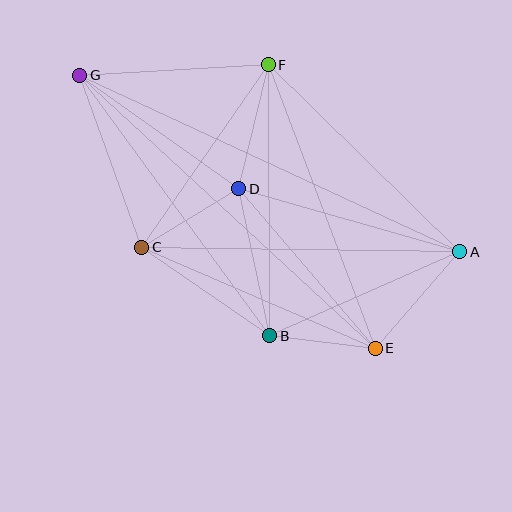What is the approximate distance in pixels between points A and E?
The distance between A and E is approximately 128 pixels.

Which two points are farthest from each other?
Points A and G are farthest from each other.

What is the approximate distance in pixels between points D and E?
The distance between D and E is approximately 210 pixels.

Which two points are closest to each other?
Points B and E are closest to each other.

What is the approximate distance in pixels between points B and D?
The distance between B and D is approximately 150 pixels.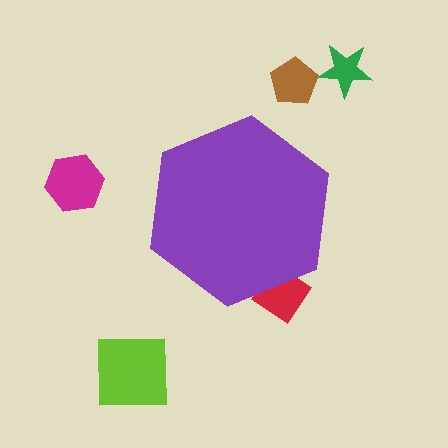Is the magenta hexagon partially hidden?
No, the magenta hexagon is fully visible.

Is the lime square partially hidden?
No, the lime square is fully visible.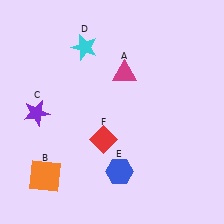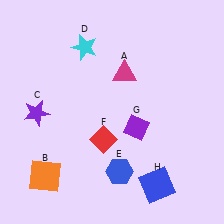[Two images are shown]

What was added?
A purple diamond (G), a blue square (H) were added in Image 2.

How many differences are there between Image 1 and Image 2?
There are 2 differences between the two images.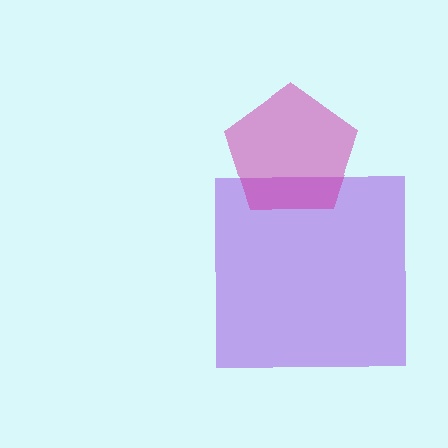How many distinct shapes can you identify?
There are 2 distinct shapes: a purple square, a magenta pentagon.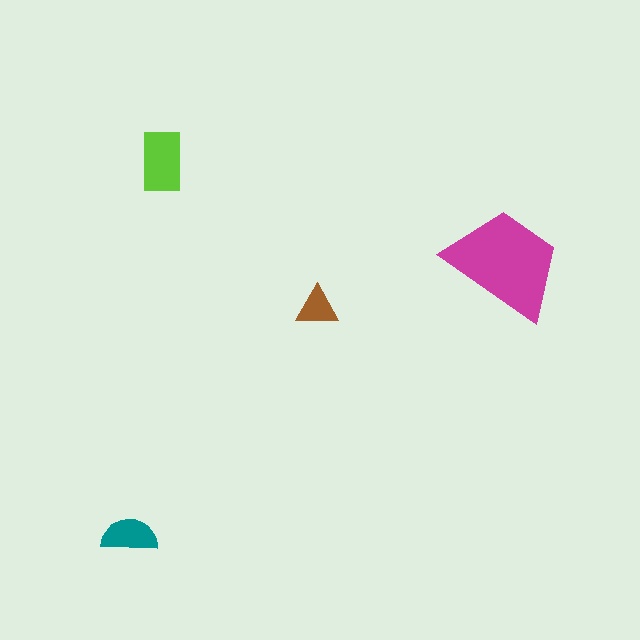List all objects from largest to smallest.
The magenta trapezoid, the lime rectangle, the teal semicircle, the brown triangle.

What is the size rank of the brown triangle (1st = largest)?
4th.